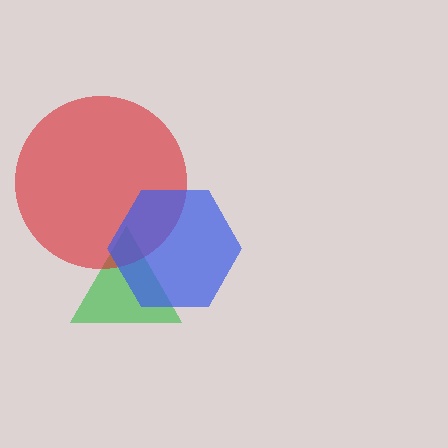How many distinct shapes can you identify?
There are 3 distinct shapes: a green triangle, a red circle, a blue hexagon.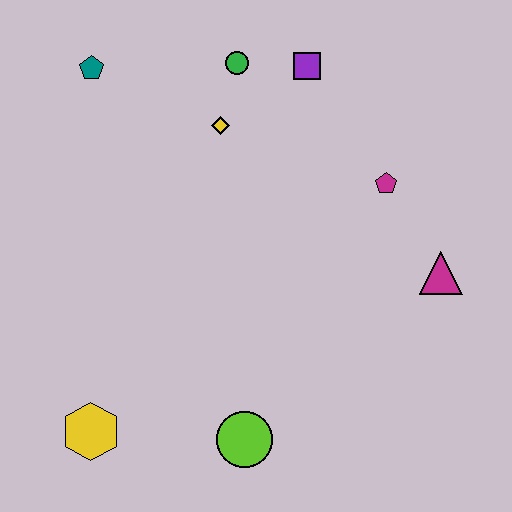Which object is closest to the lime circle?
The yellow hexagon is closest to the lime circle.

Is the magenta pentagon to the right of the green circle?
Yes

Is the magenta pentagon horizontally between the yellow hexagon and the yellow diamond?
No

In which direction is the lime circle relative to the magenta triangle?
The lime circle is to the left of the magenta triangle.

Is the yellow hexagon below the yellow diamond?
Yes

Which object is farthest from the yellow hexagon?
The purple square is farthest from the yellow hexagon.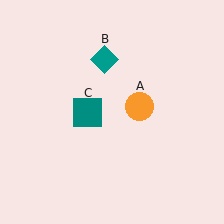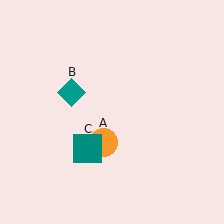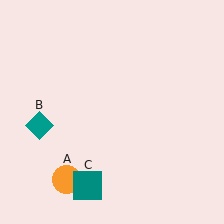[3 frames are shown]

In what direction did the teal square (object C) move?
The teal square (object C) moved down.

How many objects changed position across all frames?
3 objects changed position: orange circle (object A), teal diamond (object B), teal square (object C).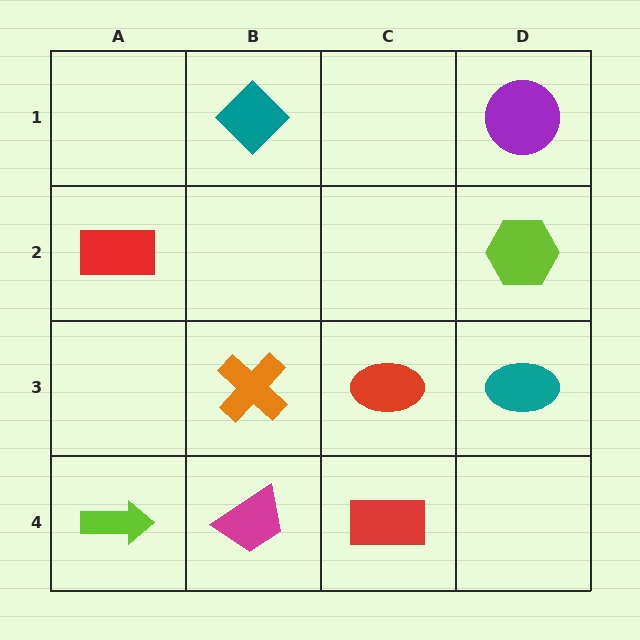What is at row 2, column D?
A lime hexagon.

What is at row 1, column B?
A teal diamond.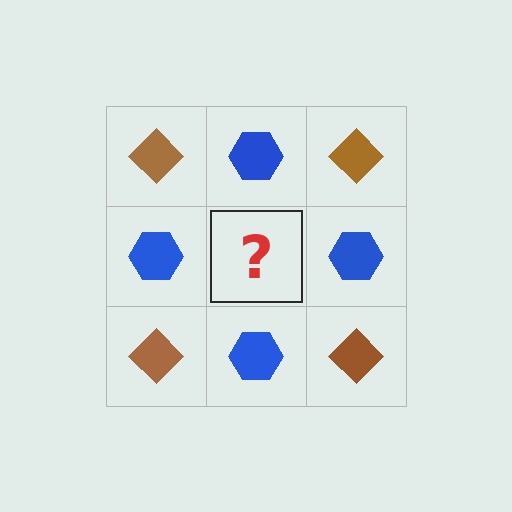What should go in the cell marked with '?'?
The missing cell should contain a brown diamond.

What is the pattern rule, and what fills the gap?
The rule is that it alternates brown diamond and blue hexagon in a checkerboard pattern. The gap should be filled with a brown diamond.